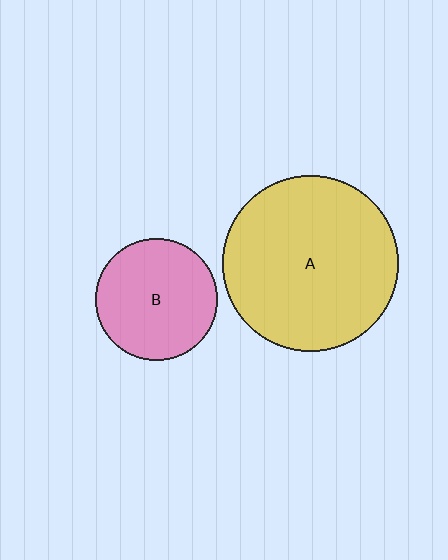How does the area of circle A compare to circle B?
Approximately 2.1 times.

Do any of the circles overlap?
No, none of the circles overlap.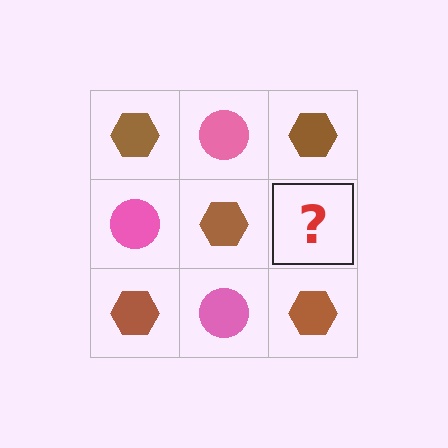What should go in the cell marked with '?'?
The missing cell should contain a pink circle.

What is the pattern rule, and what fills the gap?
The rule is that it alternates brown hexagon and pink circle in a checkerboard pattern. The gap should be filled with a pink circle.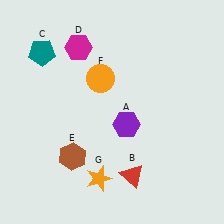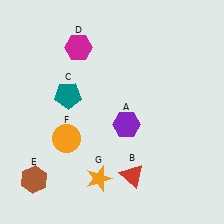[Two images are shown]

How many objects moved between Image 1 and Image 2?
3 objects moved between the two images.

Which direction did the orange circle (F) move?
The orange circle (F) moved down.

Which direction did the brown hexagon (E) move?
The brown hexagon (E) moved left.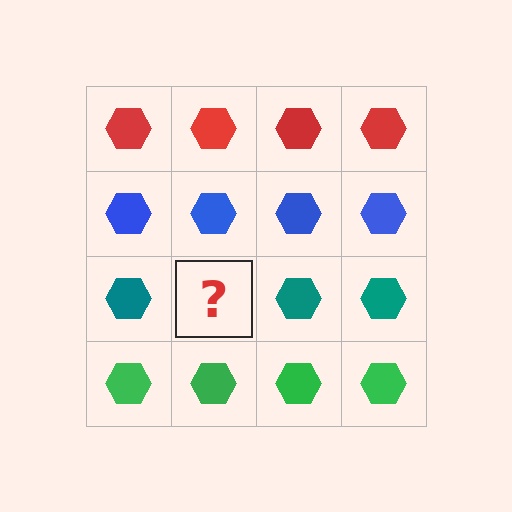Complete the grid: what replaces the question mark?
The question mark should be replaced with a teal hexagon.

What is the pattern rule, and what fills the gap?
The rule is that each row has a consistent color. The gap should be filled with a teal hexagon.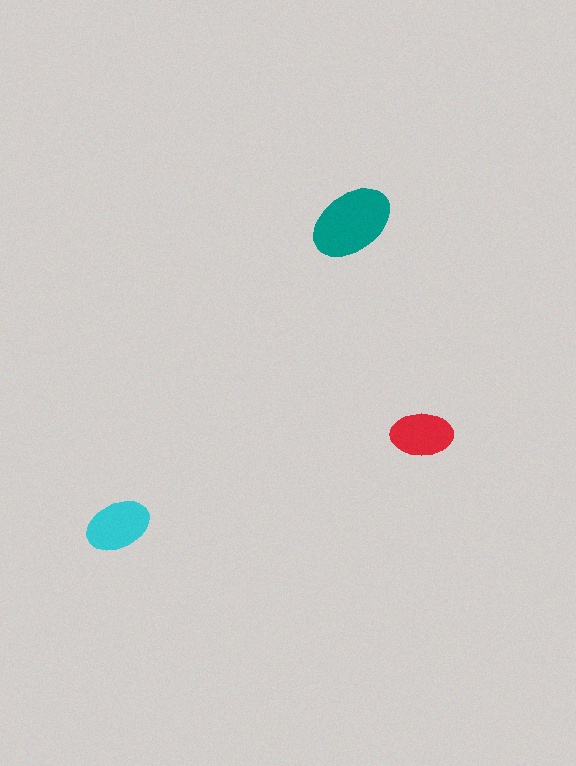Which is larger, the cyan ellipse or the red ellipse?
The cyan one.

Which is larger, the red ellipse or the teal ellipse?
The teal one.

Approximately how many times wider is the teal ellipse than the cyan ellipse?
About 1.5 times wider.